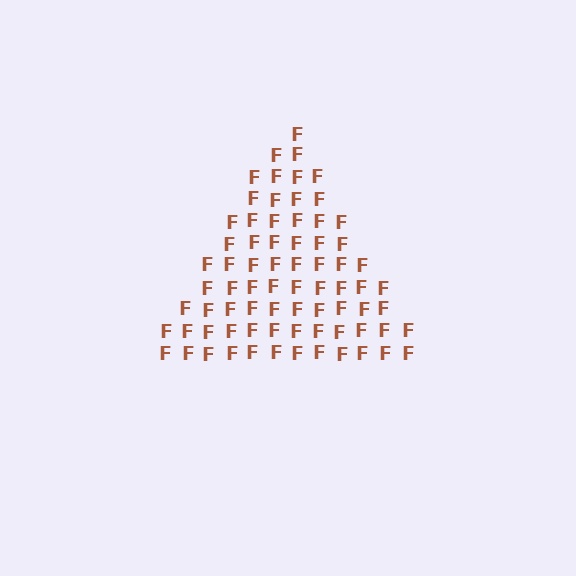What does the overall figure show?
The overall figure shows a triangle.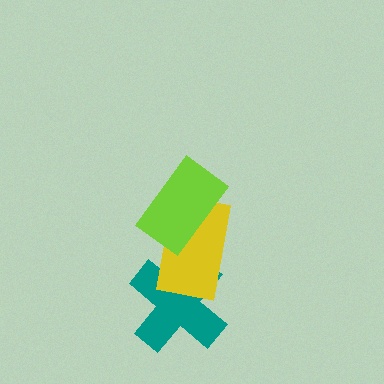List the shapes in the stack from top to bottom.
From top to bottom: the lime rectangle, the yellow rectangle, the teal cross.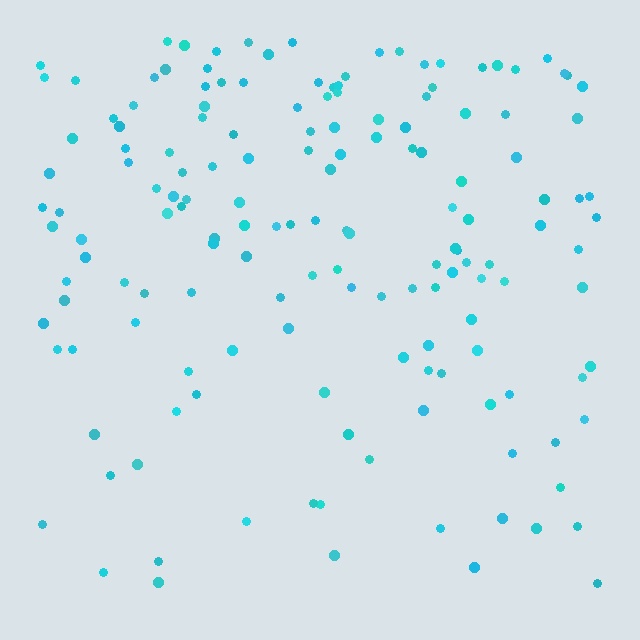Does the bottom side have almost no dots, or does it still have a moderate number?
Still a moderate number, just noticeably fewer than the top.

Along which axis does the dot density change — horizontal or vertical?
Vertical.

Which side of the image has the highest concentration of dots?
The top.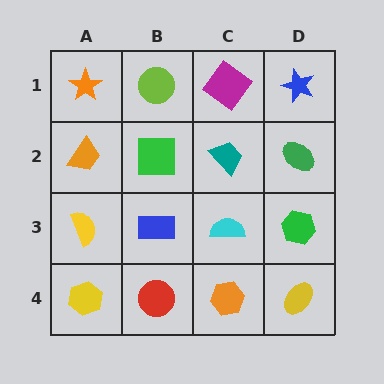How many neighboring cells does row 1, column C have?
3.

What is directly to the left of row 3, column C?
A blue rectangle.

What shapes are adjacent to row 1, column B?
A green square (row 2, column B), an orange star (row 1, column A), a magenta diamond (row 1, column C).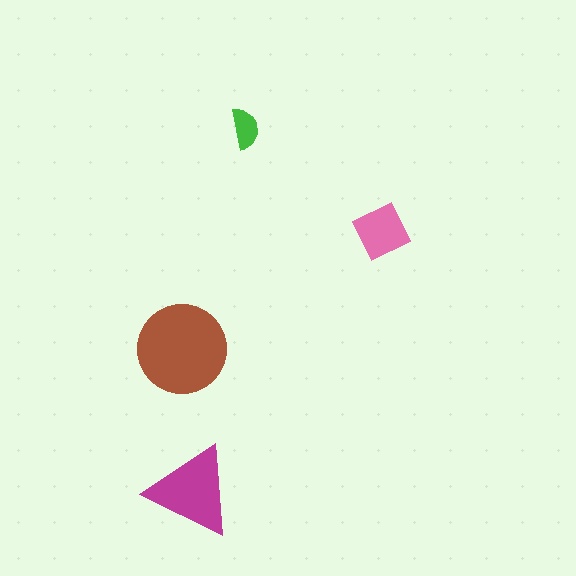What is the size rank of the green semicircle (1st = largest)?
4th.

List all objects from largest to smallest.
The brown circle, the magenta triangle, the pink diamond, the green semicircle.